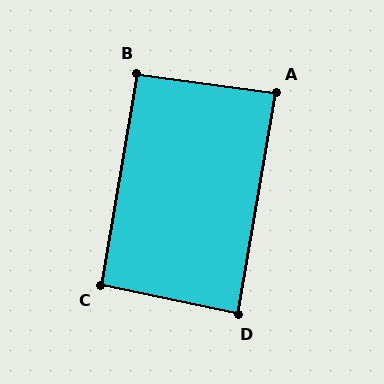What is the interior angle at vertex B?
Approximately 92 degrees (approximately right).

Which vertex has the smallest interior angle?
A, at approximately 88 degrees.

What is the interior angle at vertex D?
Approximately 88 degrees (approximately right).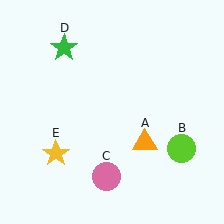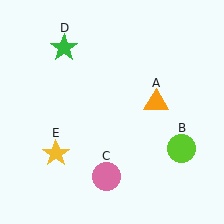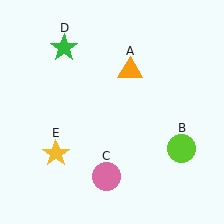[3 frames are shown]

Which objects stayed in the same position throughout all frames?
Lime circle (object B) and pink circle (object C) and green star (object D) and yellow star (object E) remained stationary.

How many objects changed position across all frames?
1 object changed position: orange triangle (object A).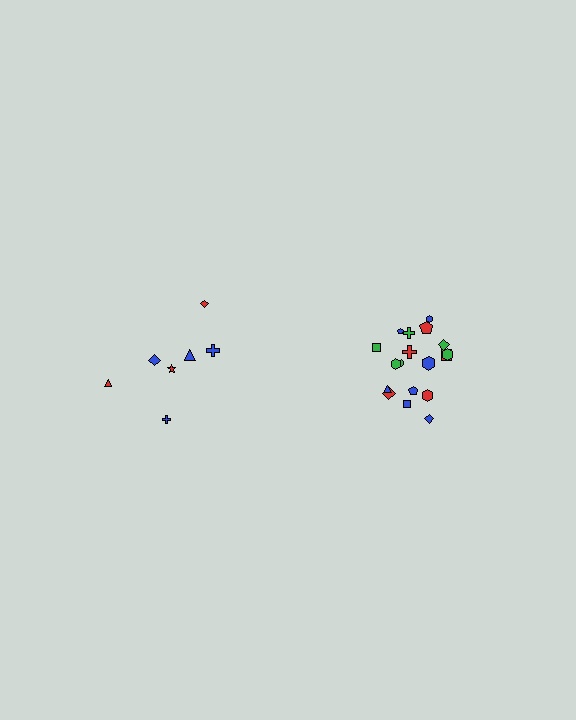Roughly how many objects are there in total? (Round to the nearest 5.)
Roughly 25 objects in total.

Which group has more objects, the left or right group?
The right group.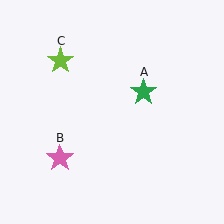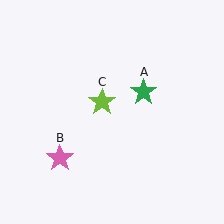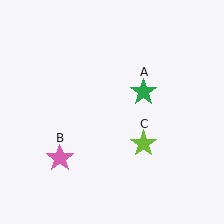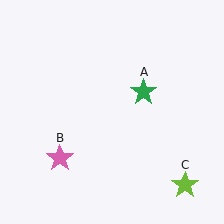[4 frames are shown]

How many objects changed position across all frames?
1 object changed position: lime star (object C).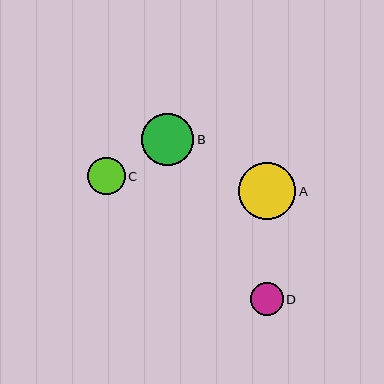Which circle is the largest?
Circle A is the largest with a size of approximately 57 pixels.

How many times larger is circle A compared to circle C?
Circle A is approximately 1.5 times the size of circle C.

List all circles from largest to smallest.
From largest to smallest: A, B, C, D.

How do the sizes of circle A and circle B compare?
Circle A and circle B are approximately the same size.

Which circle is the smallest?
Circle D is the smallest with a size of approximately 33 pixels.